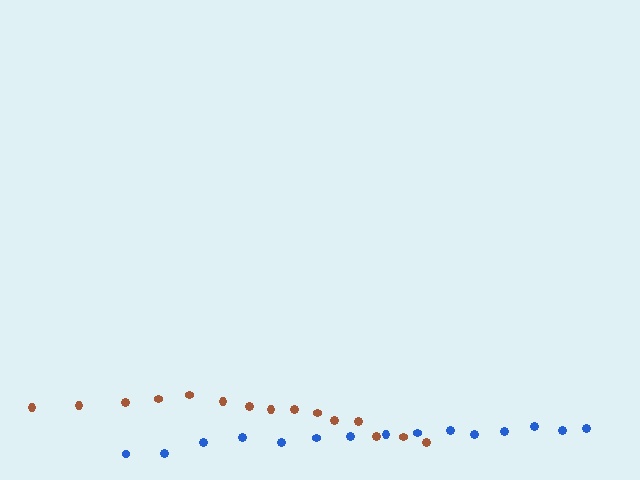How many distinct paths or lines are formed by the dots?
There are 2 distinct paths.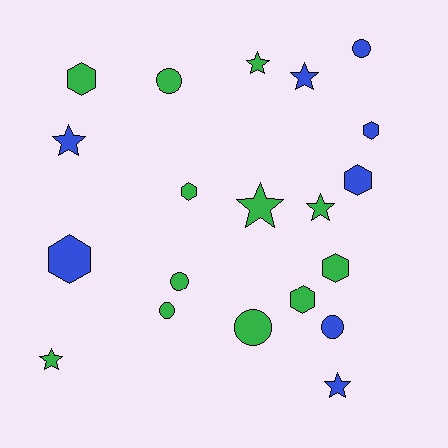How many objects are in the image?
There are 20 objects.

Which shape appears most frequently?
Star, with 7 objects.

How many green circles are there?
There are 4 green circles.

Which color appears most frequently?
Green, with 12 objects.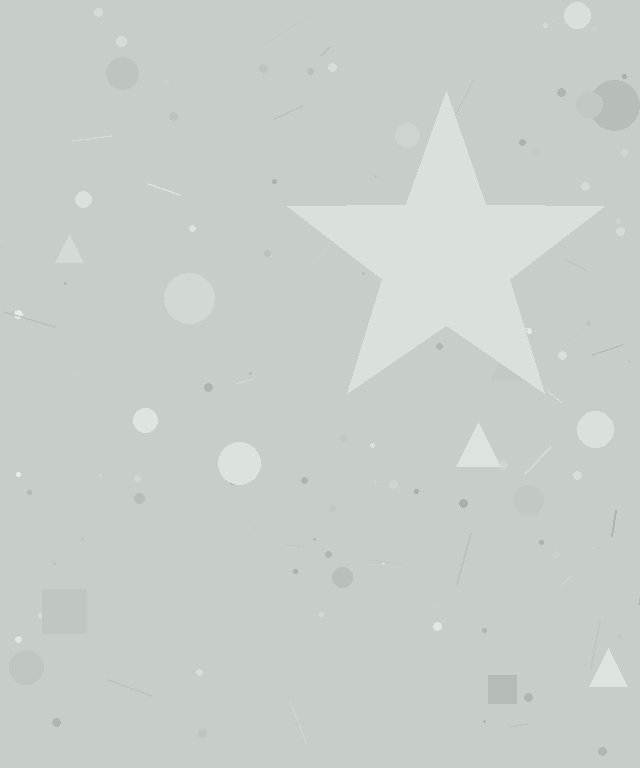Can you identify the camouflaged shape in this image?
The camouflaged shape is a star.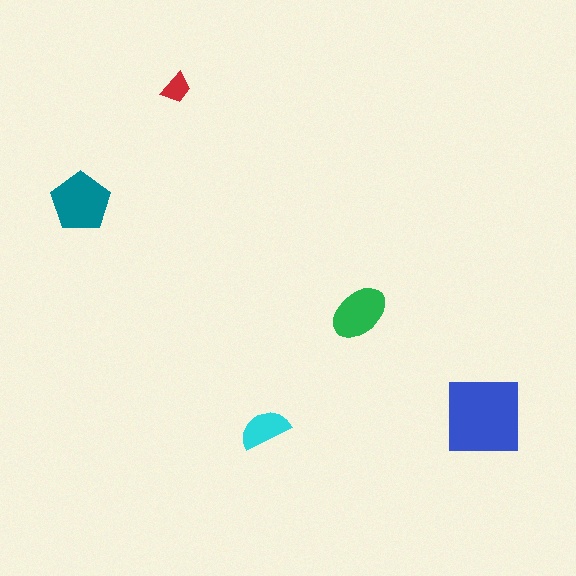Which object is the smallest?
The red trapezoid.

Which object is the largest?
The blue square.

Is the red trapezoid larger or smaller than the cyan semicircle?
Smaller.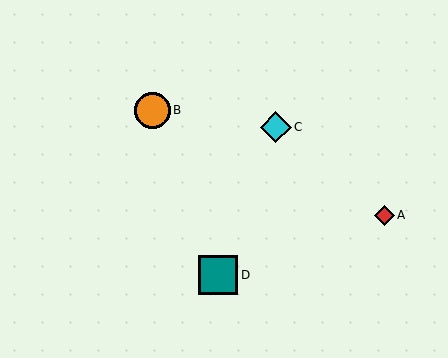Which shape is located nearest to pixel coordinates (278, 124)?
The cyan diamond (labeled C) at (276, 127) is nearest to that location.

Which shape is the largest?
The teal square (labeled D) is the largest.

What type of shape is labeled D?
Shape D is a teal square.